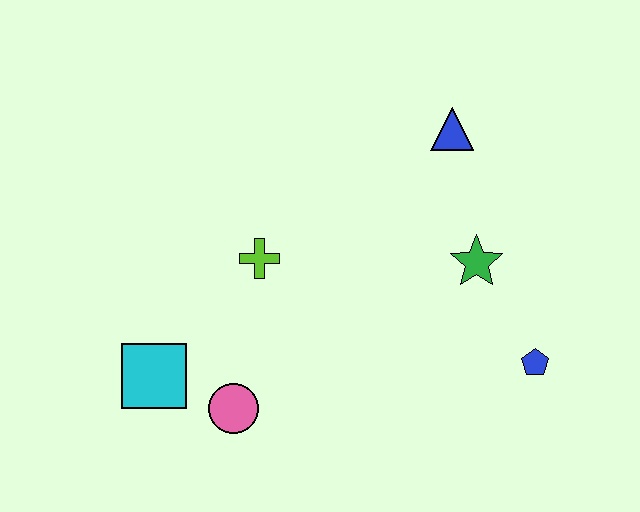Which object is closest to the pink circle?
The cyan square is closest to the pink circle.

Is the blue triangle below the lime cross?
No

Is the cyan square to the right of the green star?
No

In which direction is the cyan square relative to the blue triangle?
The cyan square is to the left of the blue triangle.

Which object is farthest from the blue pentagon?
The cyan square is farthest from the blue pentagon.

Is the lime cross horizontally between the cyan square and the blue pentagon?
Yes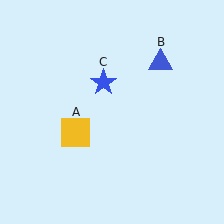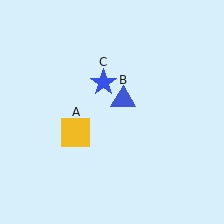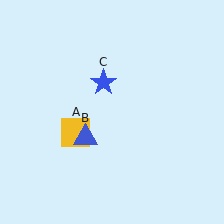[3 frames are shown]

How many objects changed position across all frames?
1 object changed position: blue triangle (object B).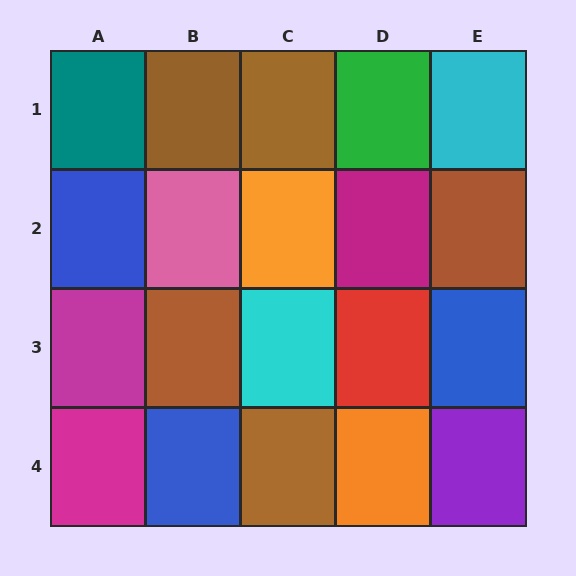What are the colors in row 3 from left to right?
Magenta, brown, cyan, red, blue.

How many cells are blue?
3 cells are blue.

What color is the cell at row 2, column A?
Blue.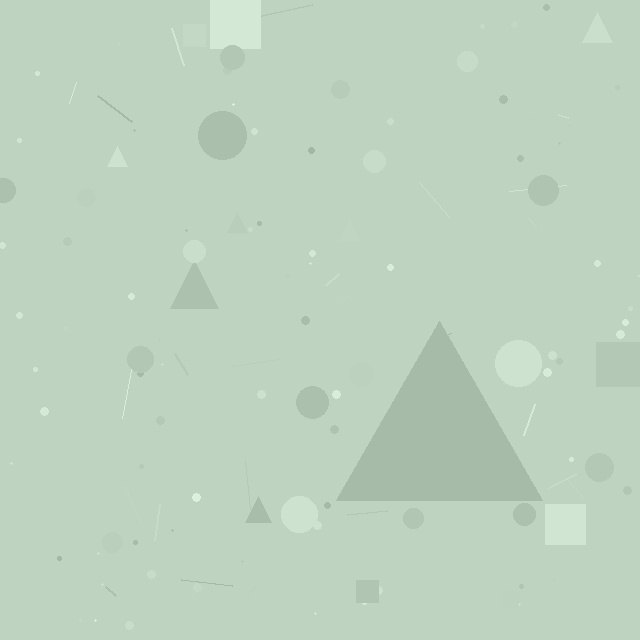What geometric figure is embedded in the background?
A triangle is embedded in the background.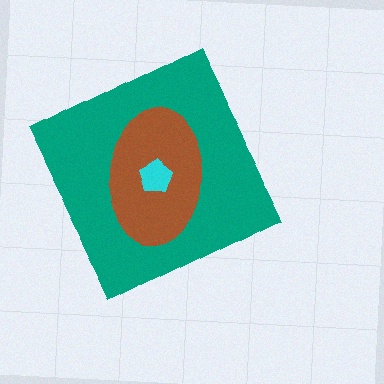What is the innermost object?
The cyan pentagon.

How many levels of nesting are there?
3.